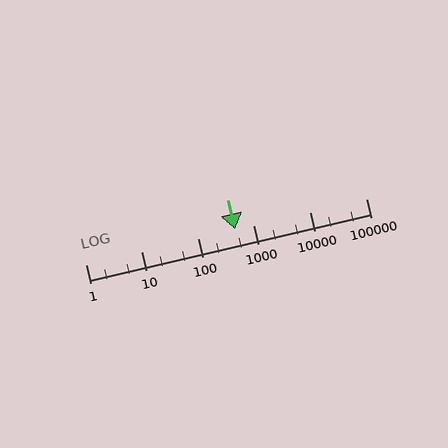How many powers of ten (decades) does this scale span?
The scale spans 5 decades, from 1 to 100000.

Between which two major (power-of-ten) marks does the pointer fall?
The pointer is between 100 and 1000.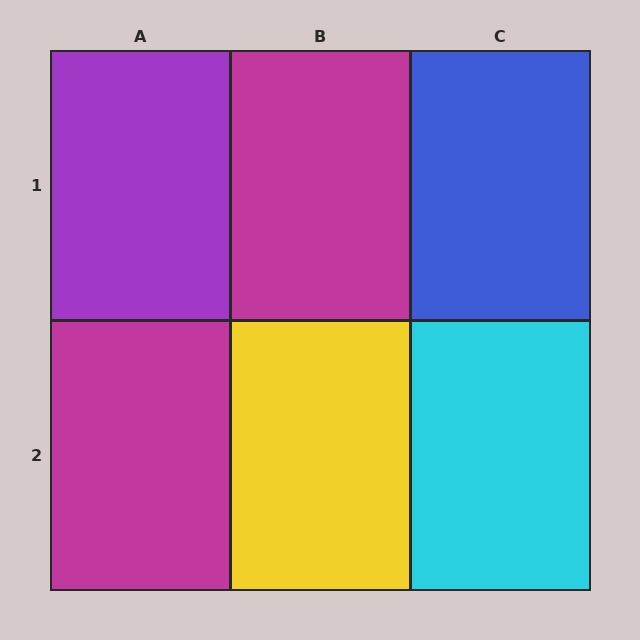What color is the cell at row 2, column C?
Cyan.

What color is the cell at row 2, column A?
Magenta.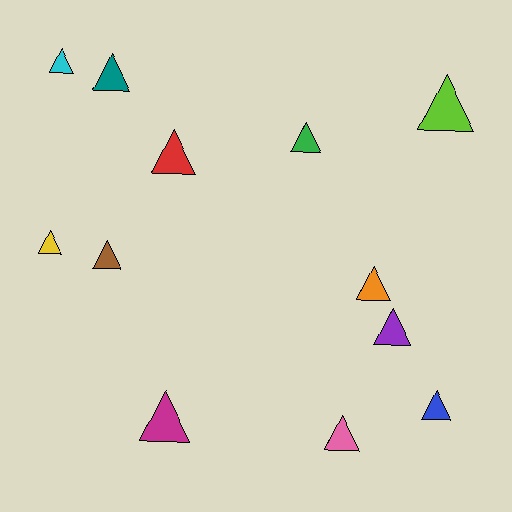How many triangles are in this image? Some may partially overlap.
There are 12 triangles.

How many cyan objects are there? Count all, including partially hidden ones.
There is 1 cyan object.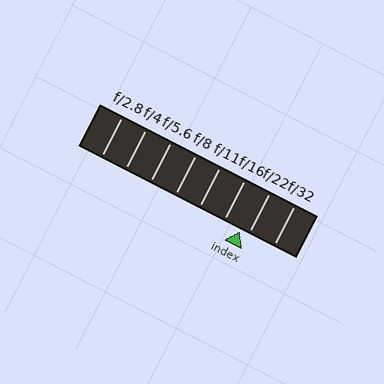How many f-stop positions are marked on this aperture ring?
There are 8 f-stop positions marked.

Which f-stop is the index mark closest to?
The index mark is closest to f/22.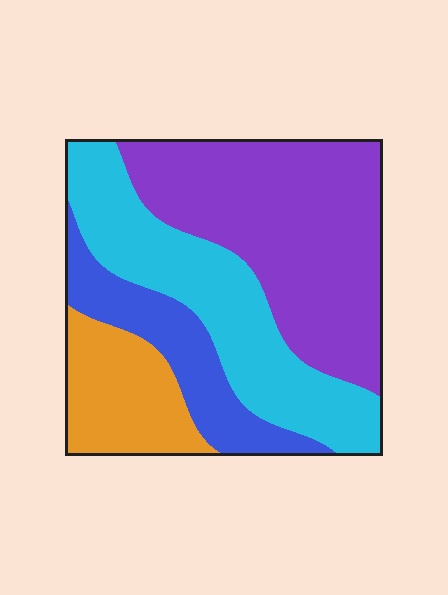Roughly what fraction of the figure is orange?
Orange covers around 15% of the figure.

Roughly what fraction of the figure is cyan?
Cyan covers roughly 30% of the figure.